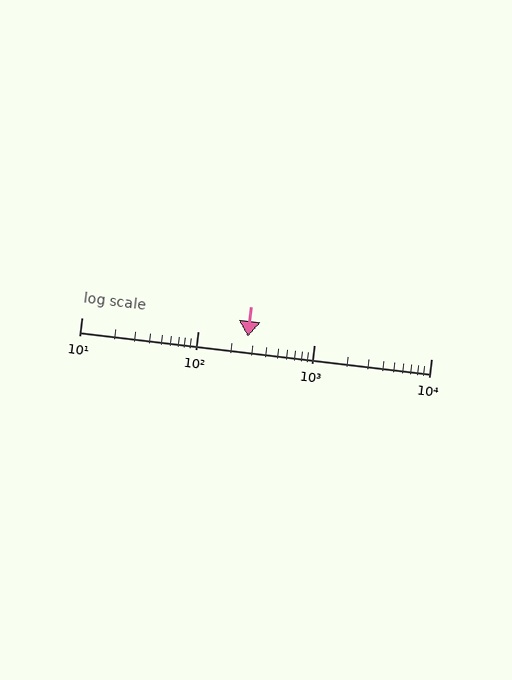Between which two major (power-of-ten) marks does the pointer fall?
The pointer is between 100 and 1000.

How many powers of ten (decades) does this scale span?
The scale spans 3 decades, from 10 to 10000.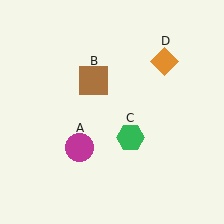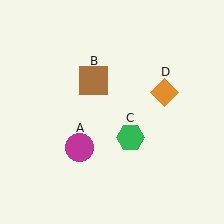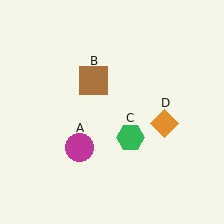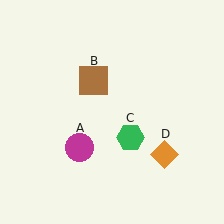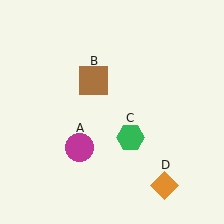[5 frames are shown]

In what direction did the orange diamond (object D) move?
The orange diamond (object D) moved down.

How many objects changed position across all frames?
1 object changed position: orange diamond (object D).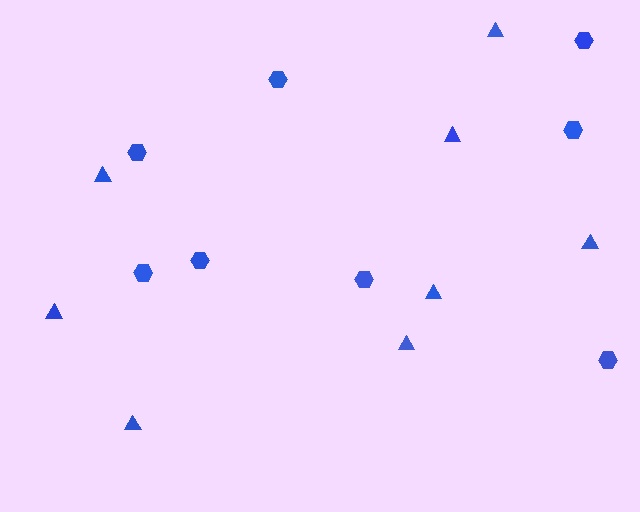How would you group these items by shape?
There are 2 groups: one group of triangles (8) and one group of hexagons (8).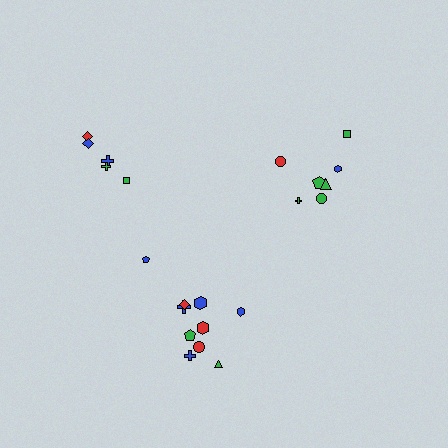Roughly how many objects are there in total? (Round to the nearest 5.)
Roughly 20 objects in total.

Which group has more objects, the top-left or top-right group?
The top-right group.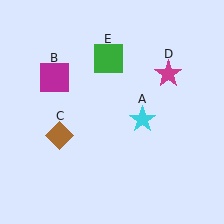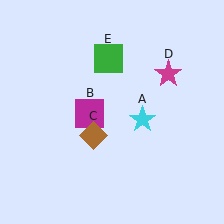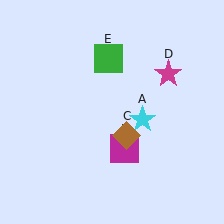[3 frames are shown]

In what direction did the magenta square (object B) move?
The magenta square (object B) moved down and to the right.